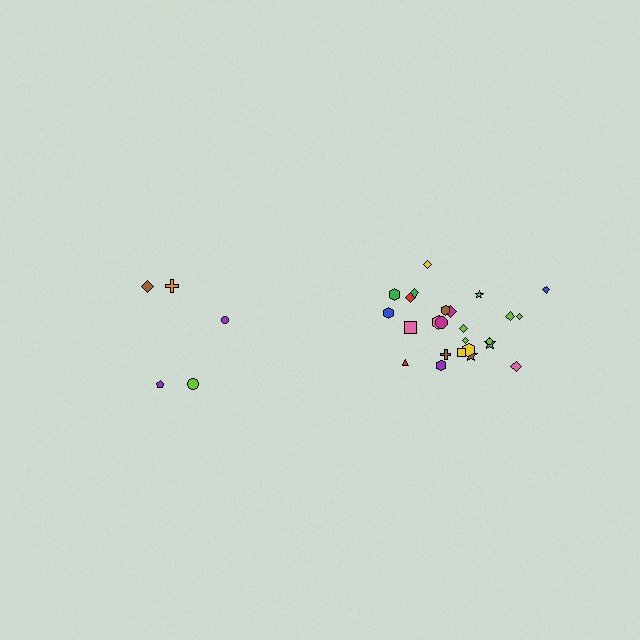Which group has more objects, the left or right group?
The right group.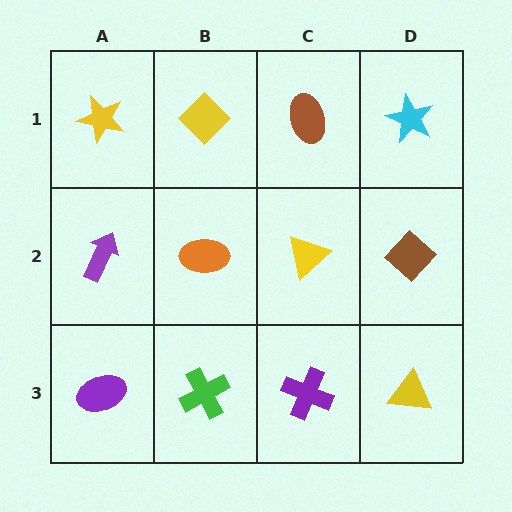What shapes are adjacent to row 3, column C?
A yellow triangle (row 2, column C), a green cross (row 3, column B), a yellow triangle (row 3, column D).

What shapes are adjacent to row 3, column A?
A purple arrow (row 2, column A), a green cross (row 3, column B).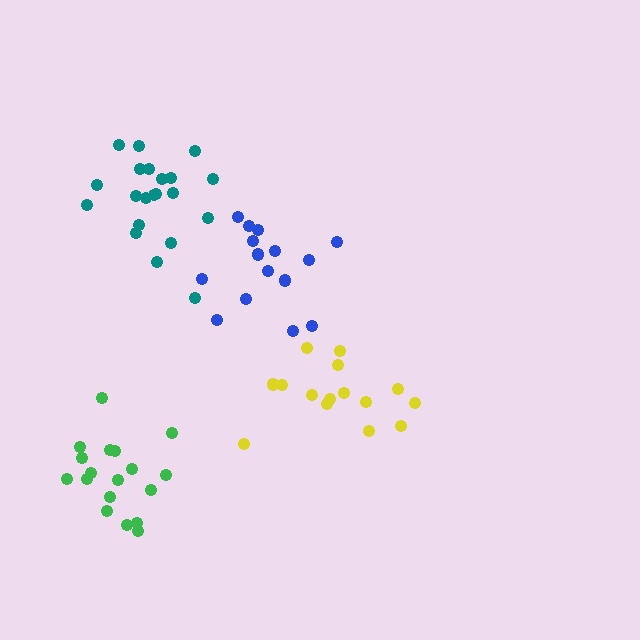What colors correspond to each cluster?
The clusters are colored: blue, yellow, green, teal.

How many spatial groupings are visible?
There are 4 spatial groupings.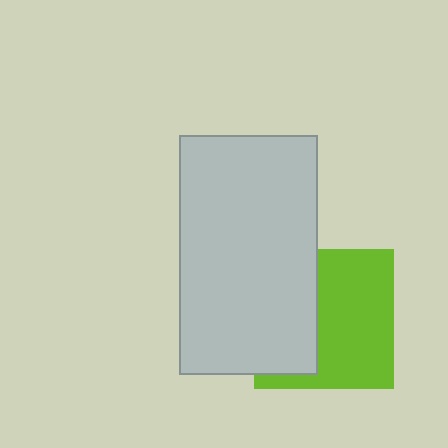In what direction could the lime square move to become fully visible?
The lime square could move right. That would shift it out from behind the light gray rectangle entirely.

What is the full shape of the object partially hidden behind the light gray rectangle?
The partially hidden object is a lime square.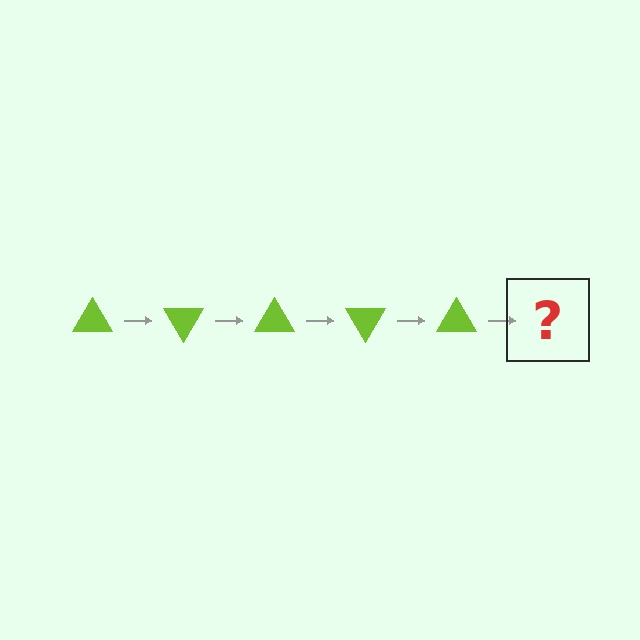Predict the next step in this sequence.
The next step is a lime triangle rotated 300 degrees.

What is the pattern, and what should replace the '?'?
The pattern is that the triangle rotates 60 degrees each step. The '?' should be a lime triangle rotated 300 degrees.